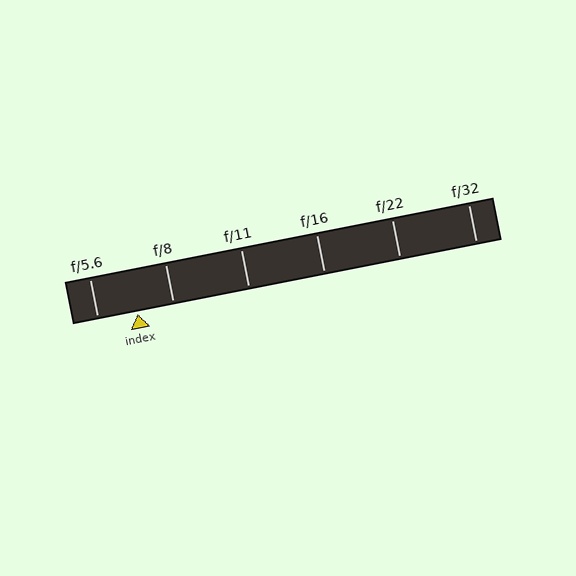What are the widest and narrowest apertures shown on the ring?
The widest aperture shown is f/5.6 and the narrowest is f/32.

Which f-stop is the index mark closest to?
The index mark is closest to f/8.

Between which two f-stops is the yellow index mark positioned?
The index mark is between f/5.6 and f/8.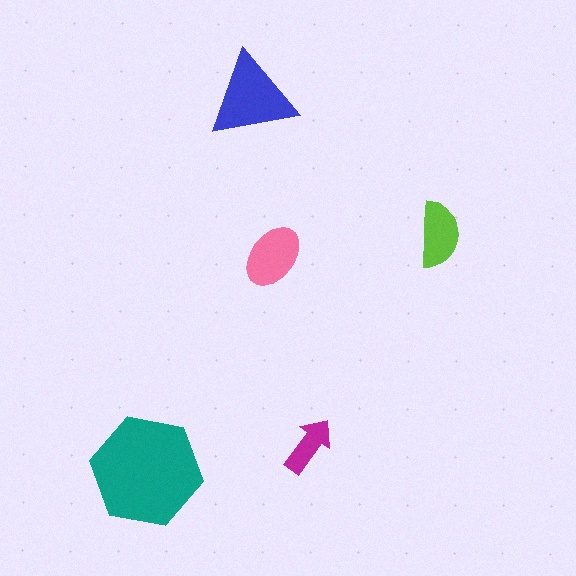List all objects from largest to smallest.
The teal hexagon, the blue triangle, the pink ellipse, the lime semicircle, the magenta arrow.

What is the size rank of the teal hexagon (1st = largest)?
1st.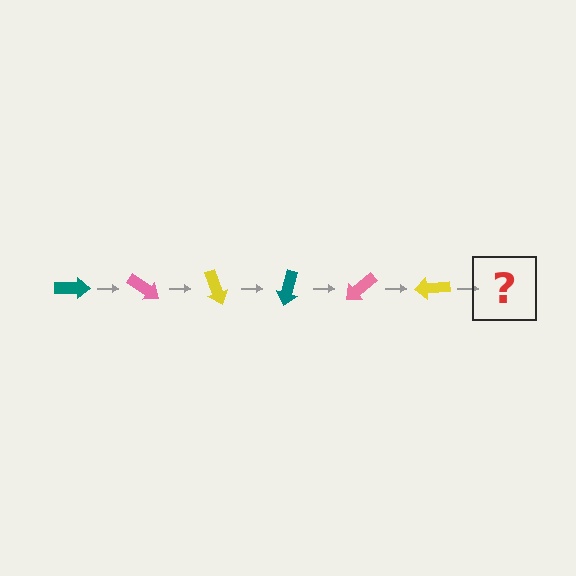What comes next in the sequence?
The next element should be a teal arrow, rotated 210 degrees from the start.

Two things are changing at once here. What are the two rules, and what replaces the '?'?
The two rules are that it rotates 35 degrees each step and the color cycles through teal, pink, and yellow. The '?' should be a teal arrow, rotated 210 degrees from the start.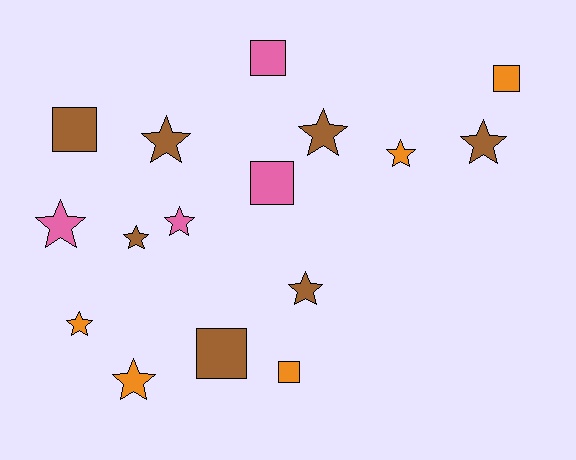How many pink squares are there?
There are 2 pink squares.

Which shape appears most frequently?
Star, with 10 objects.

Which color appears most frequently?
Brown, with 7 objects.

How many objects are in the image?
There are 16 objects.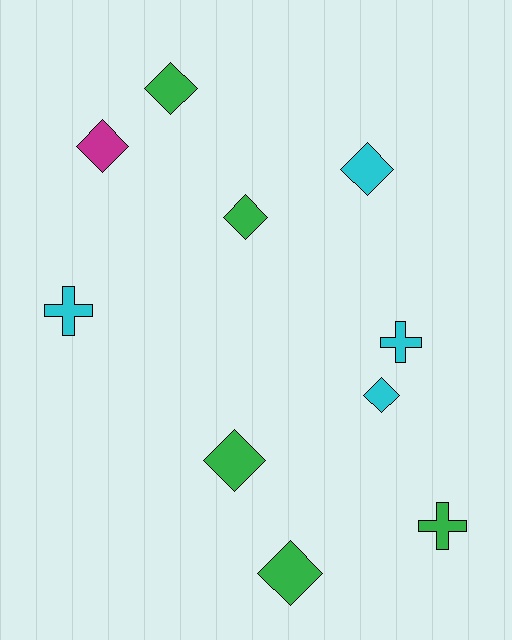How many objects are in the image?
There are 10 objects.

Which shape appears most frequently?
Diamond, with 7 objects.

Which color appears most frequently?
Green, with 5 objects.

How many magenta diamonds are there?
There is 1 magenta diamond.